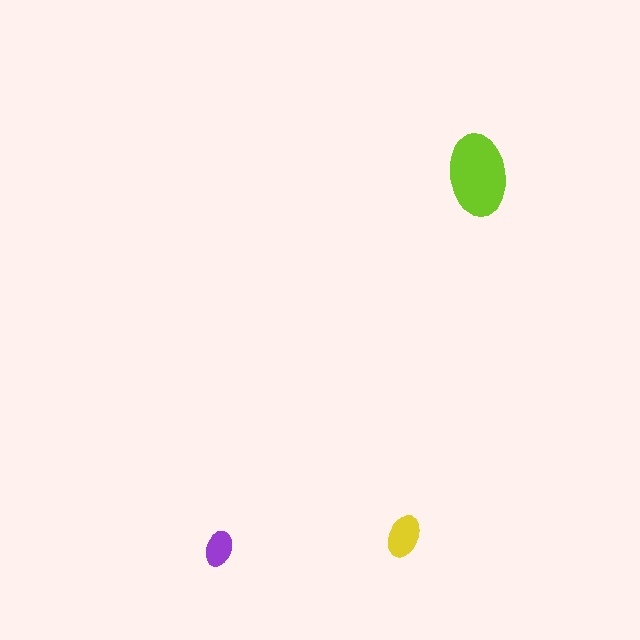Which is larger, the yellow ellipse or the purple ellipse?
The yellow one.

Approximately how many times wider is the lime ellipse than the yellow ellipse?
About 2 times wider.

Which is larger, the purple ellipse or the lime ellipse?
The lime one.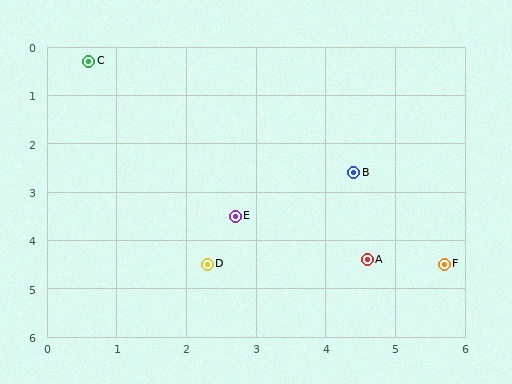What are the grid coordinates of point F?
Point F is at approximately (5.7, 4.5).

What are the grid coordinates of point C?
Point C is at approximately (0.6, 0.3).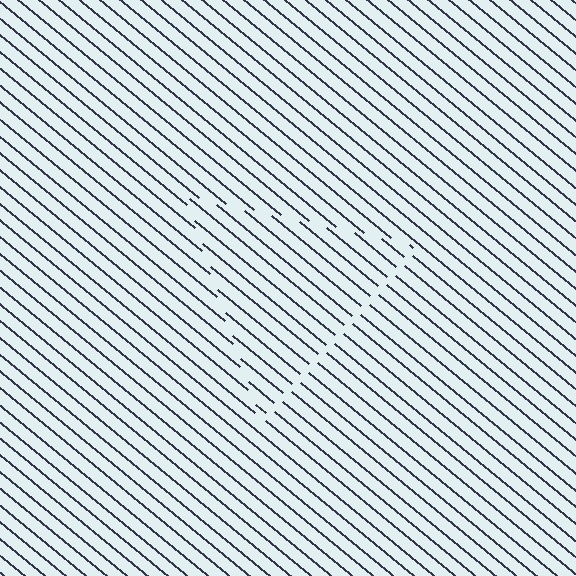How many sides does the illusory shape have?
3 sides — the line-ends trace a triangle.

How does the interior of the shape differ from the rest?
The interior of the shape contains the same grating, shifted by half a period — the contour is defined by the phase discontinuity where line-ends from the inner and outer gratings abut.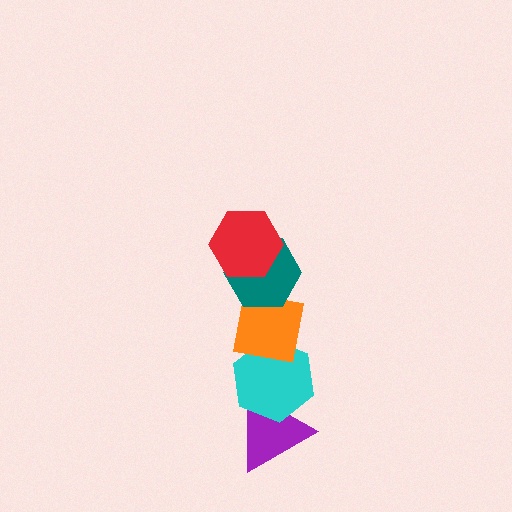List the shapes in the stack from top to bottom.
From top to bottom: the red hexagon, the teal hexagon, the orange square, the cyan hexagon, the purple triangle.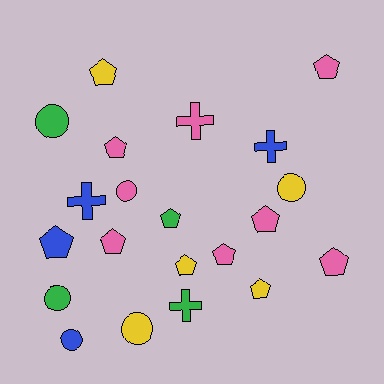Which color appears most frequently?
Pink, with 8 objects.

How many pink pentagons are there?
There are 6 pink pentagons.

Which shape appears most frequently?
Pentagon, with 11 objects.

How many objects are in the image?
There are 21 objects.